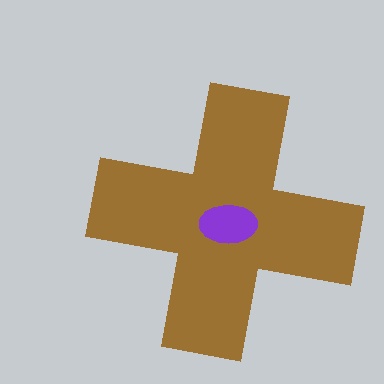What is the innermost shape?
The purple ellipse.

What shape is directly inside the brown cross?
The purple ellipse.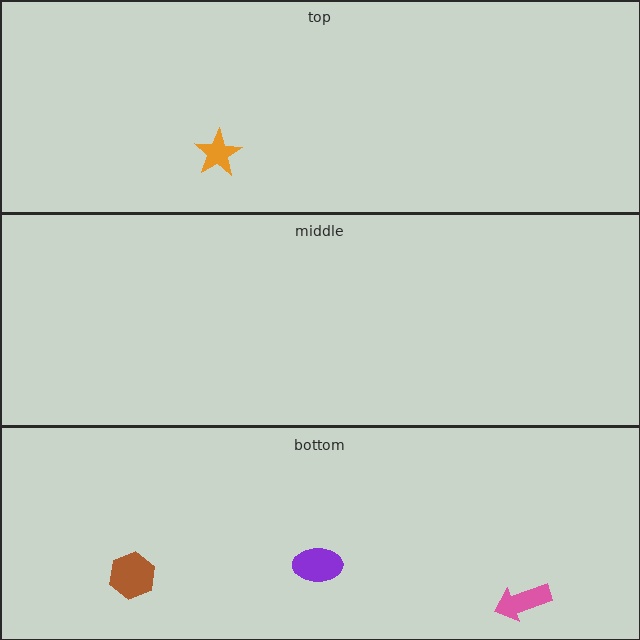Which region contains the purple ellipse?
The bottom region.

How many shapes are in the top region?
1.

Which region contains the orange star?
The top region.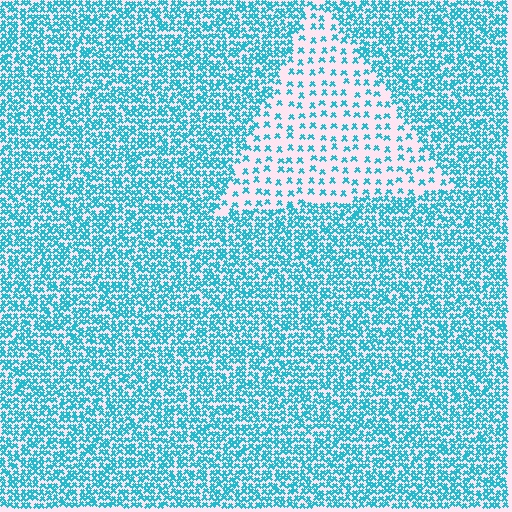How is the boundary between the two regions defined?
The boundary is defined by a change in element density (approximately 2.8x ratio). All elements are the same color, size, and shape.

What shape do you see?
I see a triangle.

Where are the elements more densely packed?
The elements are more densely packed outside the triangle boundary.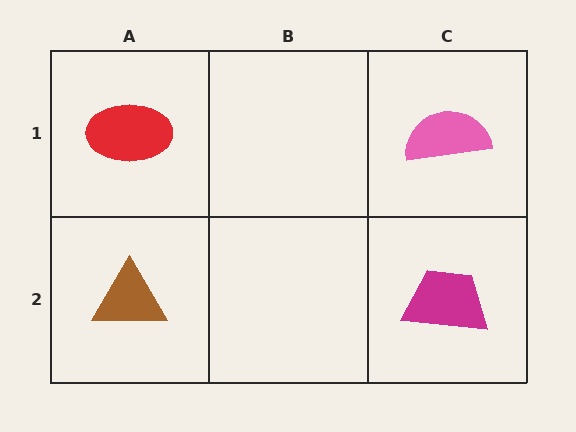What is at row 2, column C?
A magenta trapezoid.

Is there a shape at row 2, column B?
No, that cell is empty.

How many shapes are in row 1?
2 shapes.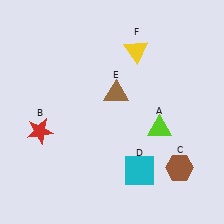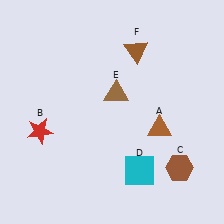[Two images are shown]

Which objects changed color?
A changed from lime to brown. F changed from yellow to brown.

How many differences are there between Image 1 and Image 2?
There are 2 differences between the two images.